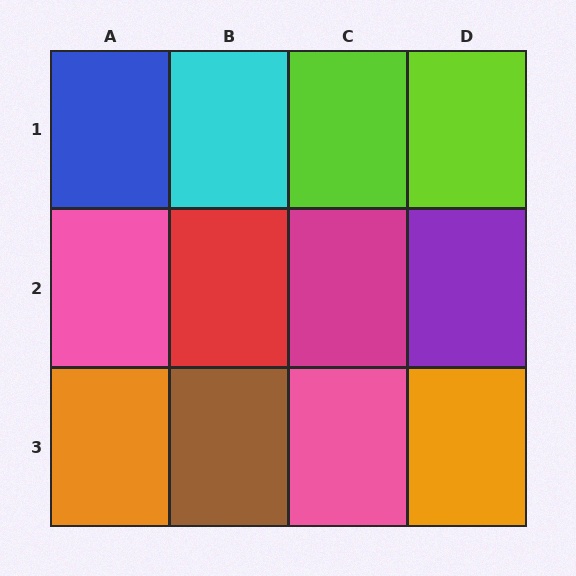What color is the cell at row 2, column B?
Red.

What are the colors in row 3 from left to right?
Orange, brown, pink, orange.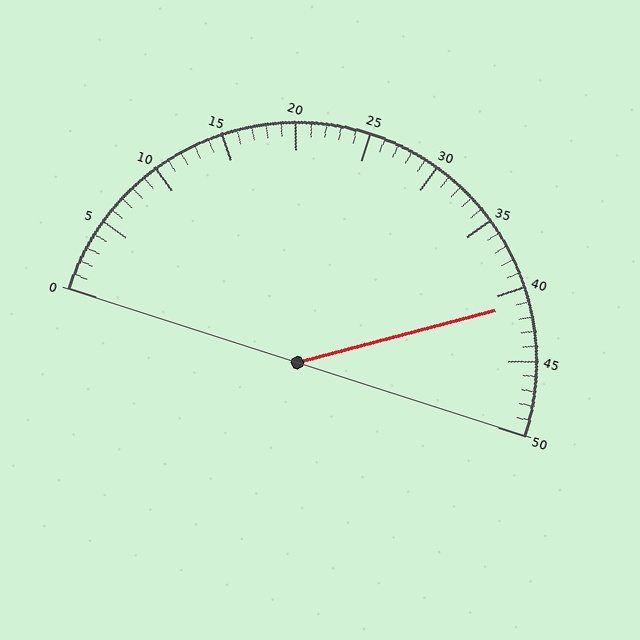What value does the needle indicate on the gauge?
The needle indicates approximately 41.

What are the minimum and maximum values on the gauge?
The gauge ranges from 0 to 50.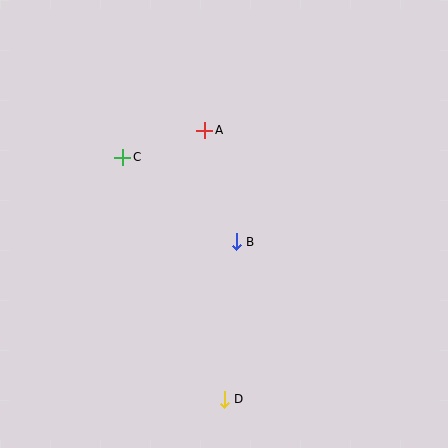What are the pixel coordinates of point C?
Point C is at (123, 157).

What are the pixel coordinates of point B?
Point B is at (236, 242).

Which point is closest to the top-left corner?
Point C is closest to the top-left corner.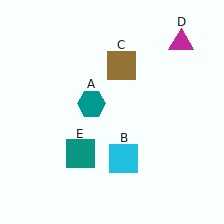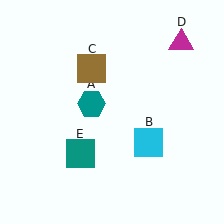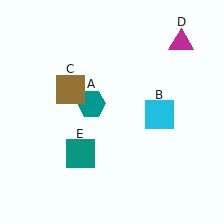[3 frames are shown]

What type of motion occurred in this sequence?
The cyan square (object B), brown square (object C) rotated counterclockwise around the center of the scene.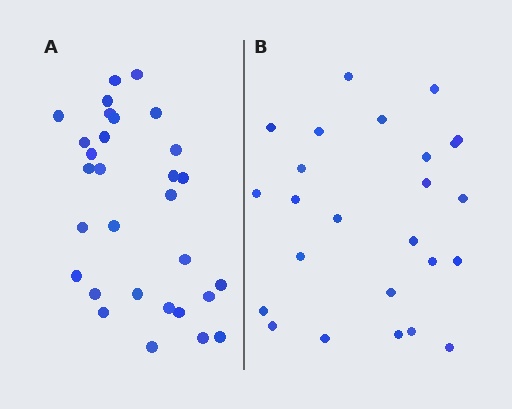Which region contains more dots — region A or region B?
Region A (the left region) has more dots.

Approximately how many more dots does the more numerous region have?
Region A has about 5 more dots than region B.